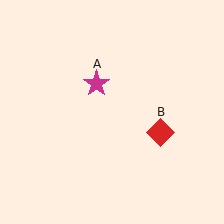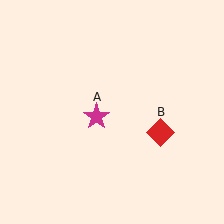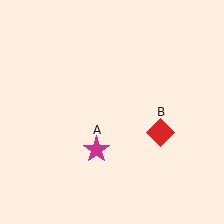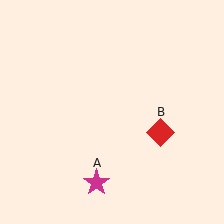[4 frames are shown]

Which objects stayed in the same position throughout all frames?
Red diamond (object B) remained stationary.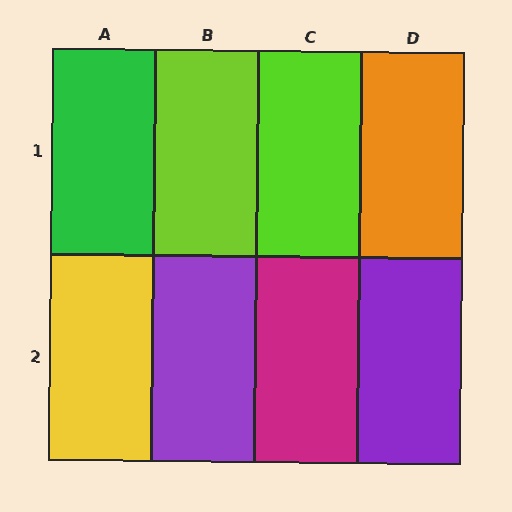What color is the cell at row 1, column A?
Green.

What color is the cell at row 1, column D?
Orange.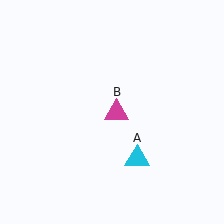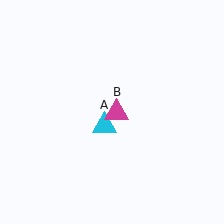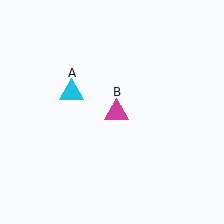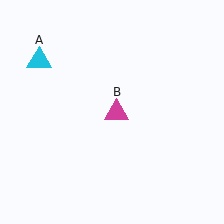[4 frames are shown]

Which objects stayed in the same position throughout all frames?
Magenta triangle (object B) remained stationary.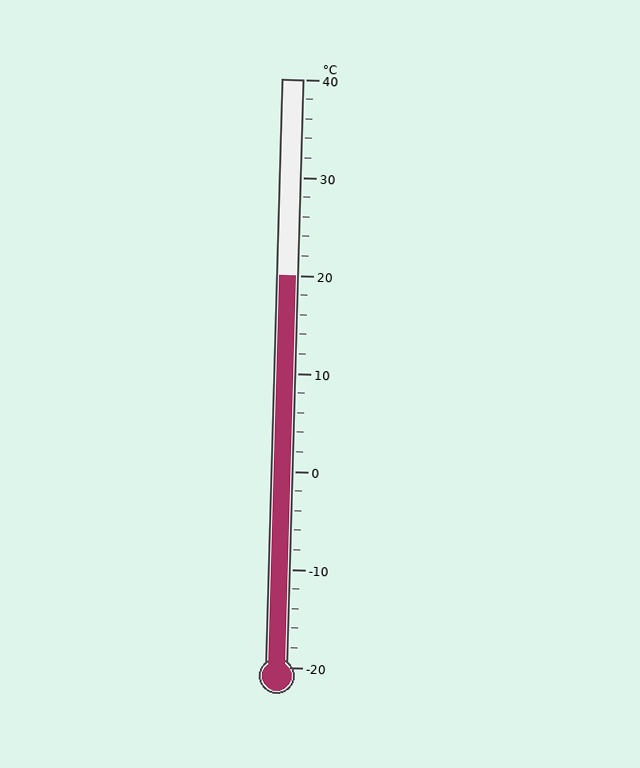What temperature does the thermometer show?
The thermometer shows approximately 20°C.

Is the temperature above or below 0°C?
The temperature is above 0°C.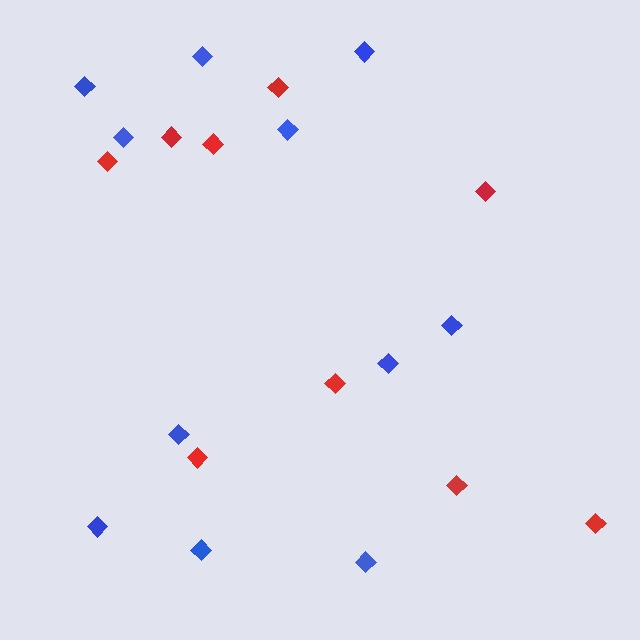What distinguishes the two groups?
There are 2 groups: one group of red diamonds (9) and one group of blue diamonds (11).